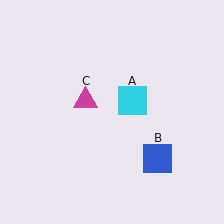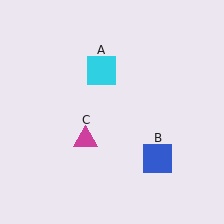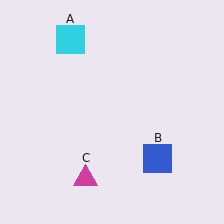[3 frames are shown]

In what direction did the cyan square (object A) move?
The cyan square (object A) moved up and to the left.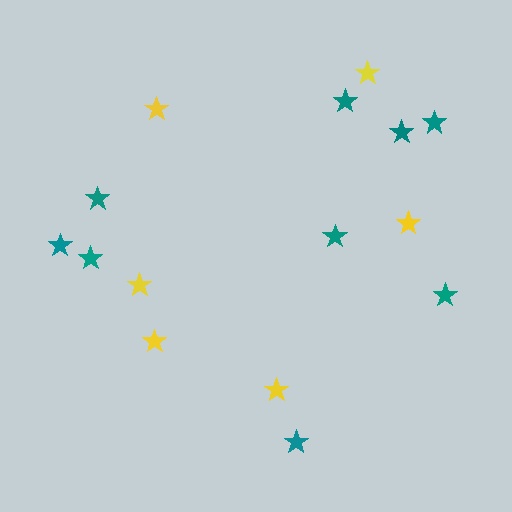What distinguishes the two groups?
There are 2 groups: one group of yellow stars (6) and one group of teal stars (9).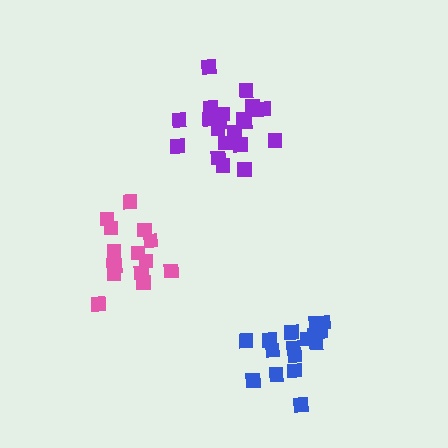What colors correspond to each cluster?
The clusters are colored: purple, blue, pink.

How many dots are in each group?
Group 1: 21 dots, Group 2: 16 dots, Group 3: 15 dots (52 total).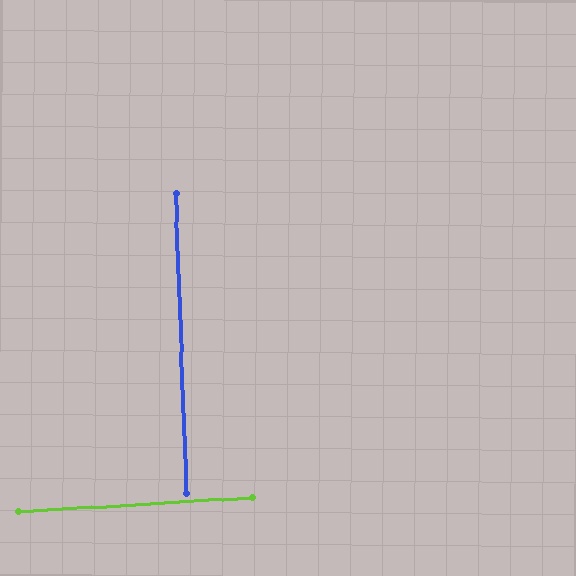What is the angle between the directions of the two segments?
Approximately 89 degrees.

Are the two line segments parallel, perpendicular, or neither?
Perpendicular — they meet at approximately 89°.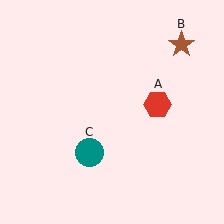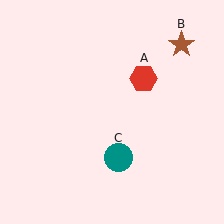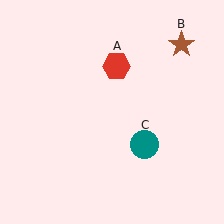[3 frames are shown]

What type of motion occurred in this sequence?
The red hexagon (object A), teal circle (object C) rotated counterclockwise around the center of the scene.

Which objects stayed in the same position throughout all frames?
Brown star (object B) remained stationary.